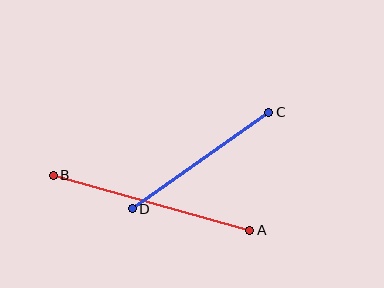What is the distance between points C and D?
The distance is approximately 167 pixels.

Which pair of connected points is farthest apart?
Points A and B are farthest apart.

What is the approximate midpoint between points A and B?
The midpoint is at approximately (152, 203) pixels.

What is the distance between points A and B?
The distance is approximately 204 pixels.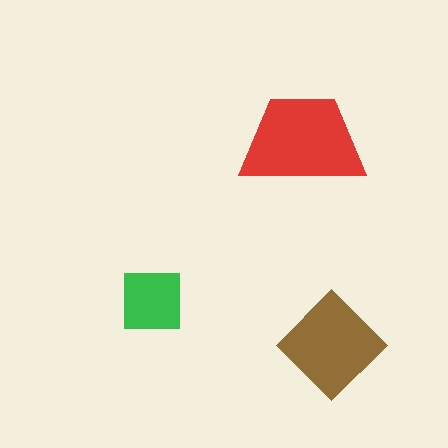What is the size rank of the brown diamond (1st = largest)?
2nd.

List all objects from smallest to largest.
The green square, the brown diamond, the red trapezoid.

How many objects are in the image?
There are 3 objects in the image.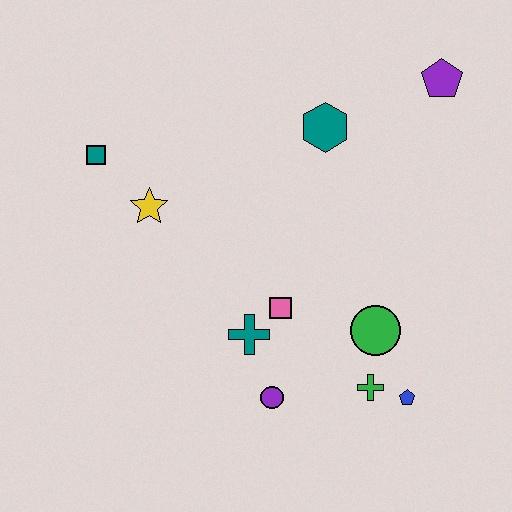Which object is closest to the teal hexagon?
The purple pentagon is closest to the teal hexagon.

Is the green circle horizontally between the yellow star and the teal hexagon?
No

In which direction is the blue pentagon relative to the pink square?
The blue pentagon is to the right of the pink square.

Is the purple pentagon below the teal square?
No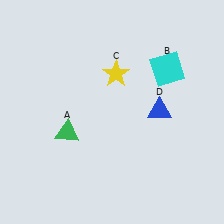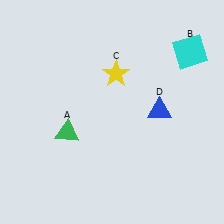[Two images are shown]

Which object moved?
The cyan square (B) moved right.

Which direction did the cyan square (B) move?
The cyan square (B) moved right.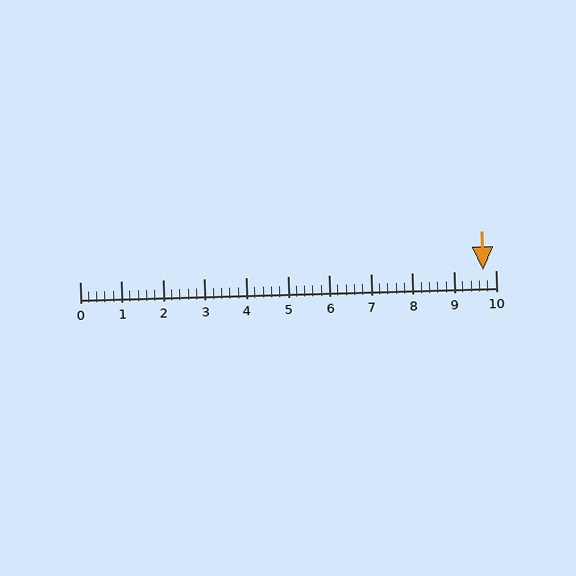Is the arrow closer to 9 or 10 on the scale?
The arrow is closer to 10.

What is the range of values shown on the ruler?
The ruler shows values from 0 to 10.